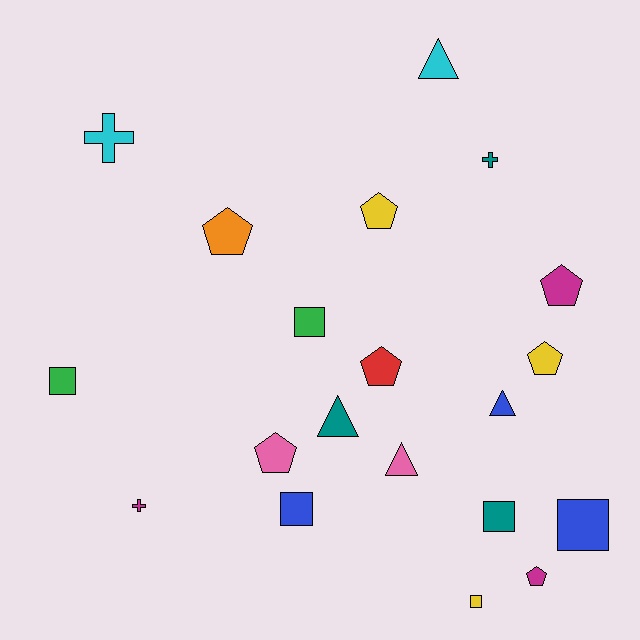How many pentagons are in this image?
There are 7 pentagons.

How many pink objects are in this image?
There are 2 pink objects.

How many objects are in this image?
There are 20 objects.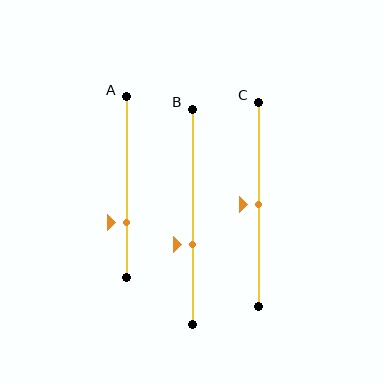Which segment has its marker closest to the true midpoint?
Segment C has its marker closest to the true midpoint.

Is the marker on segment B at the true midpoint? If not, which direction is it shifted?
No, the marker on segment B is shifted downward by about 13% of the segment length.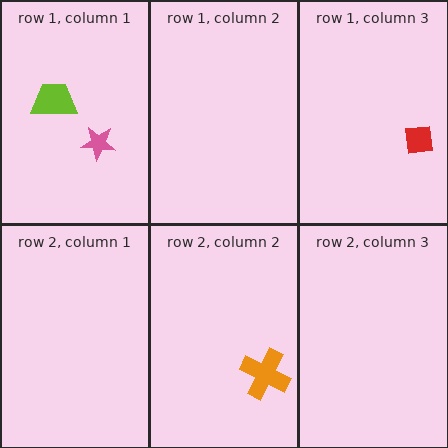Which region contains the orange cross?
The row 2, column 2 region.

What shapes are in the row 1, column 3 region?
The red square.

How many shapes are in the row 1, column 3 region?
1.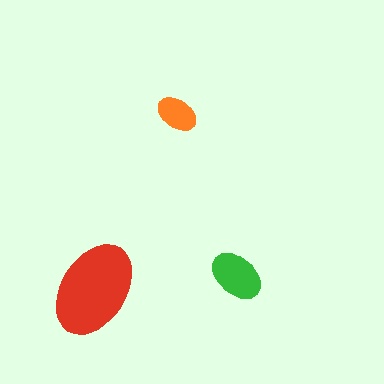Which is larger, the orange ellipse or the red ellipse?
The red one.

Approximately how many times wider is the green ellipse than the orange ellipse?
About 1.5 times wider.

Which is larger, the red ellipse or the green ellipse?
The red one.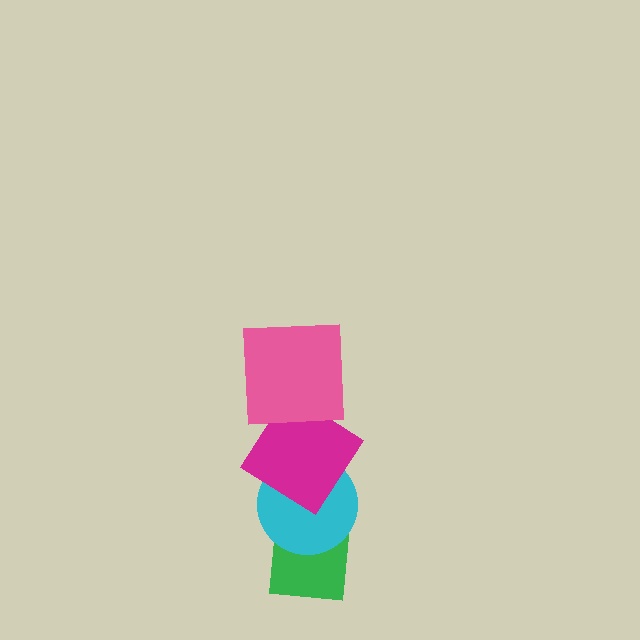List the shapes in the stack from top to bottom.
From top to bottom: the pink square, the magenta diamond, the cyan circle, the green square.